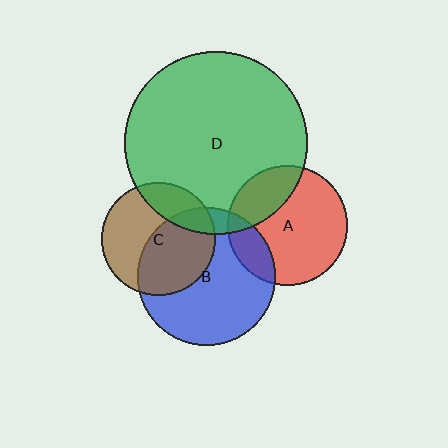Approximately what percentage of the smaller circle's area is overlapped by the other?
Approximately 25%.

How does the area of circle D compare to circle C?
Approximately 2.6 times.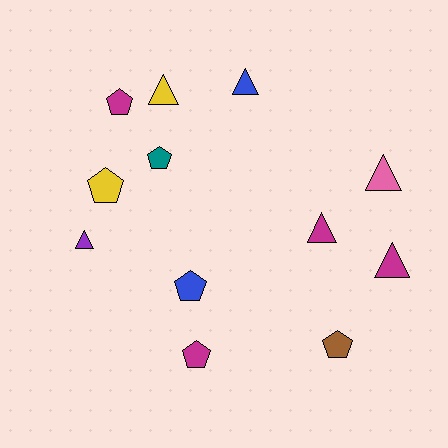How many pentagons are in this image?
There are 6 pentagons.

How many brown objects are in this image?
There is 1 brown object.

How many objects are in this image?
There are 12 objects.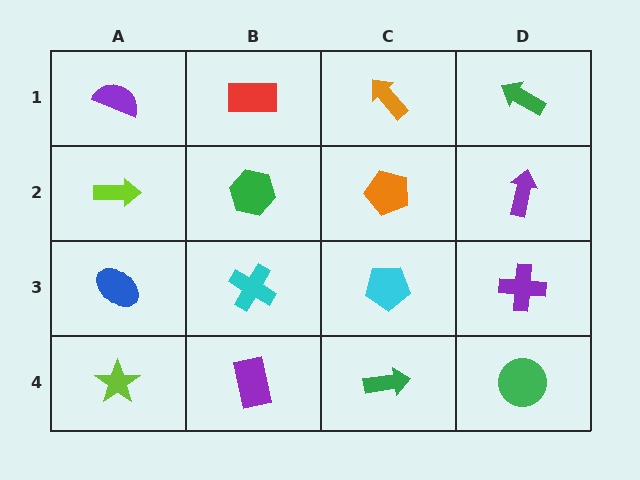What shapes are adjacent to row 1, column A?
A lime arrow (row 2, column A), a red rectangle (row 1, column B).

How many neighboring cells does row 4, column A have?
2.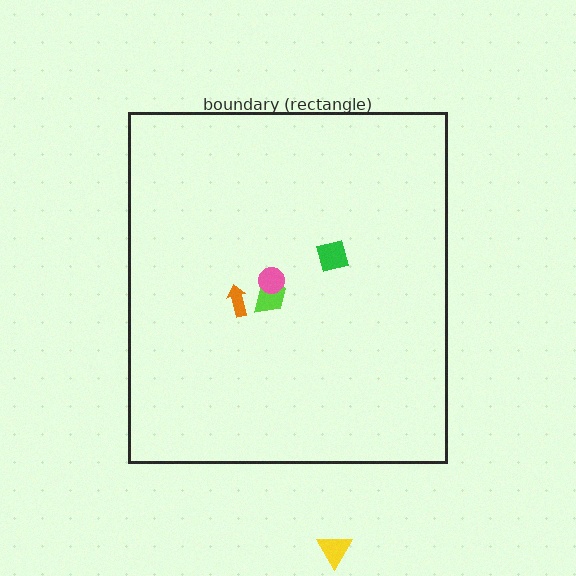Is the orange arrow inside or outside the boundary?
Inside.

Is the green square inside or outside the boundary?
Inside.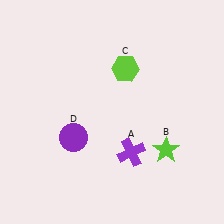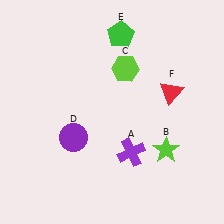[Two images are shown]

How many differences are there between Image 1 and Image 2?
There are 2 differences between the two images.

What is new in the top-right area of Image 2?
A red triangle (F) was added in the top-right area of Image 2.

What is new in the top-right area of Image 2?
A green pentagon (E) was added in the top-right area of Image 2.